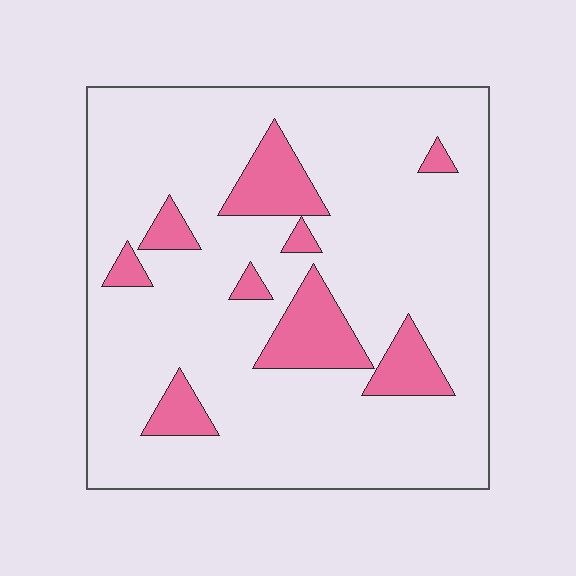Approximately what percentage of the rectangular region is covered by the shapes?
Approximately 15%.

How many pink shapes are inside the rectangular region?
9.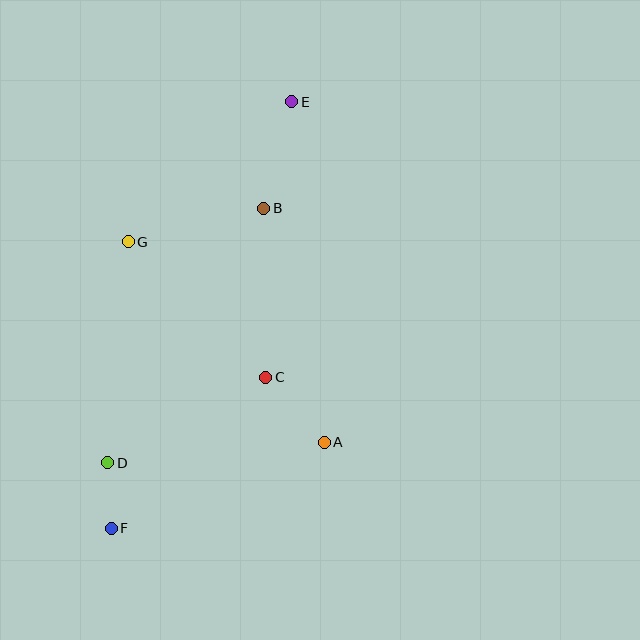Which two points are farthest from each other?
Points E and F are farthest from each other.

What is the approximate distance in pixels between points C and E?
The distance between C and E is approximately 277 pixels.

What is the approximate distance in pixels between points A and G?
The distance between A and G is approximately 280 pixels.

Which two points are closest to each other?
Points D and F are closest to each other.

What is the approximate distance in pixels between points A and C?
The distance between A and C is approximately 87 pixels.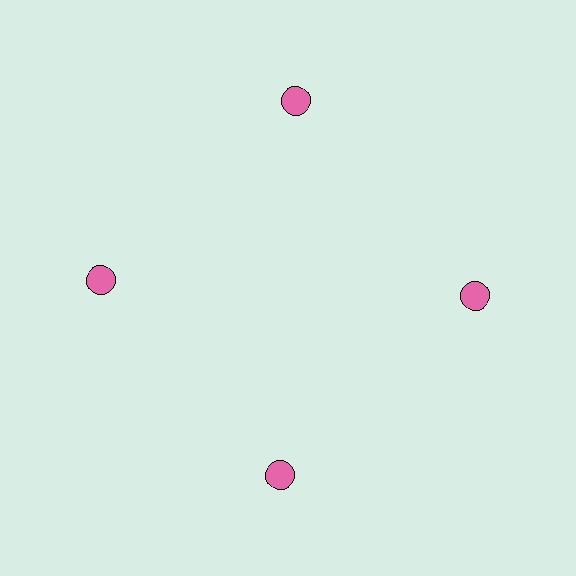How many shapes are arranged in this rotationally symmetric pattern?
There are 4 shapes, arranged in 4 groups of 1.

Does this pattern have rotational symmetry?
Yes, this pattern has 4-fold rotational symmetry. It looks the same after rotating 90 degrees around the center.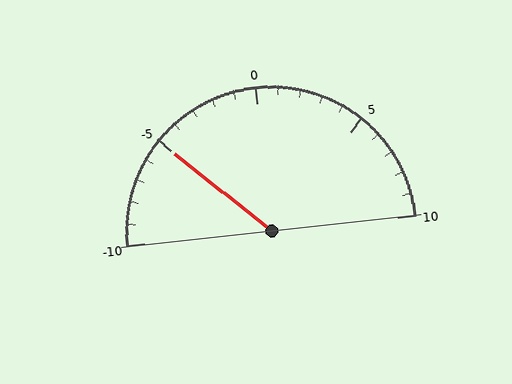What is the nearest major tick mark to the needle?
The nearest major tick mark is -5.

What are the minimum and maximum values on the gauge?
The gauge ranges from -10 to 10.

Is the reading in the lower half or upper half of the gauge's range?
The reading is in the lower half of the range (-10 to 10).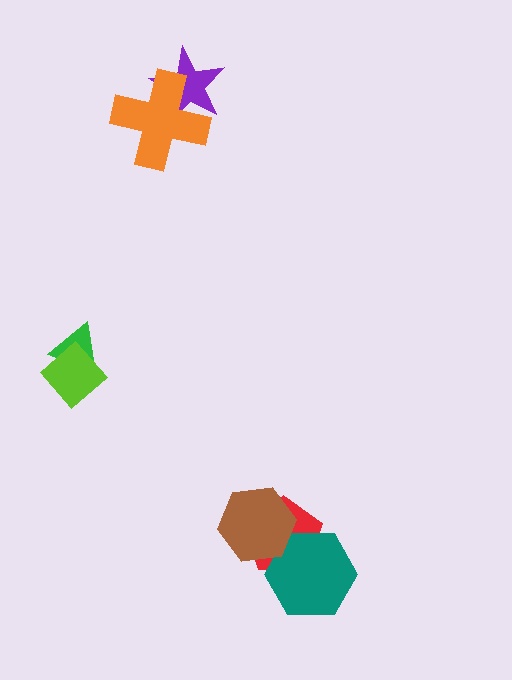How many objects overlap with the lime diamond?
1 object overlaps with the lime diamond.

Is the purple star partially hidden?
Yes, it is partially covered by another shape.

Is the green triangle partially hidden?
Yes, it is partially covered by another shape.